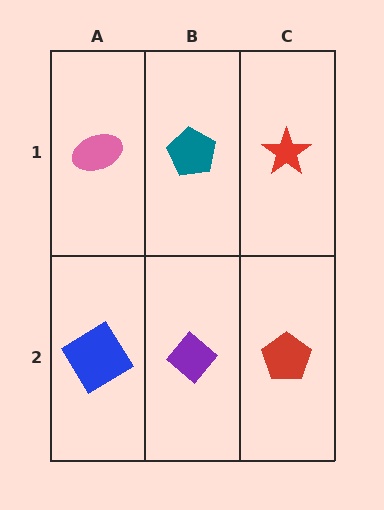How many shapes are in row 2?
3 shapes.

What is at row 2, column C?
A red pentagon.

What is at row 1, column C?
A red star.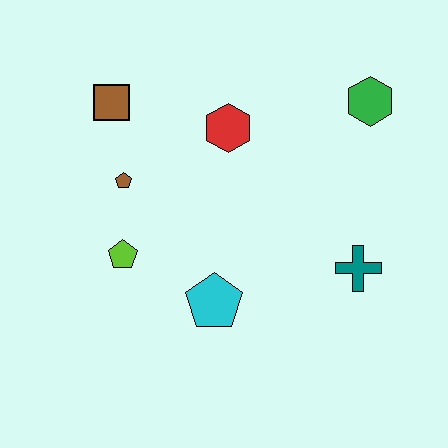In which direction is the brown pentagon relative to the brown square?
The brown pentagon is below the brown square.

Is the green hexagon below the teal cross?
No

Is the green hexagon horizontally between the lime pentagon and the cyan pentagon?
No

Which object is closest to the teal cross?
The cyan pentagon is closest to the teal cross.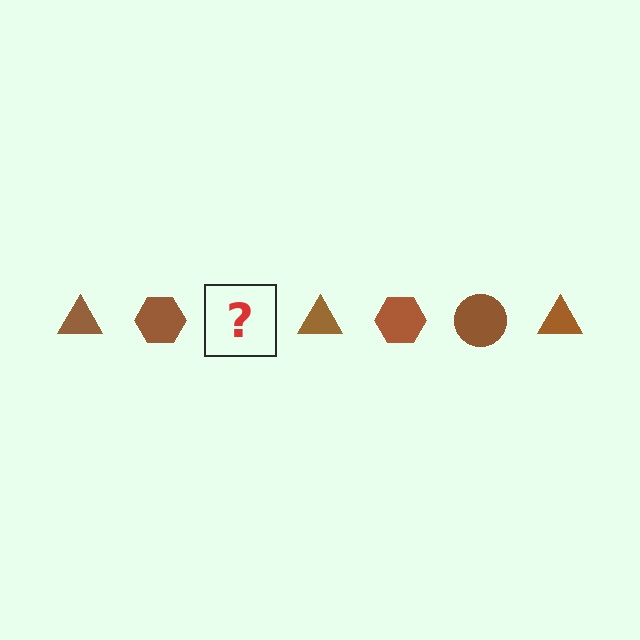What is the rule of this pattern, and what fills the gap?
The rule is that the pattern cycles through triangle, hexagon, circle shapes in brown. The gap should be filled with a brown circle.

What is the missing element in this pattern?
The missing element is a brown circle.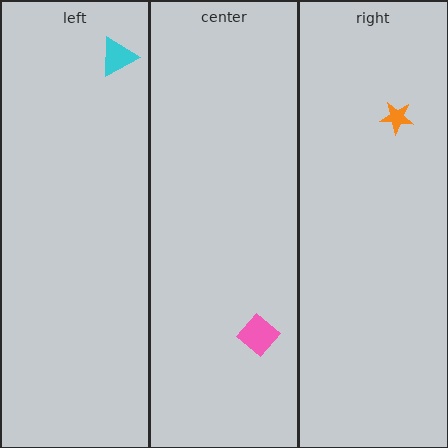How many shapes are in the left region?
1.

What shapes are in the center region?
The pink diamond.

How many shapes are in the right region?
1.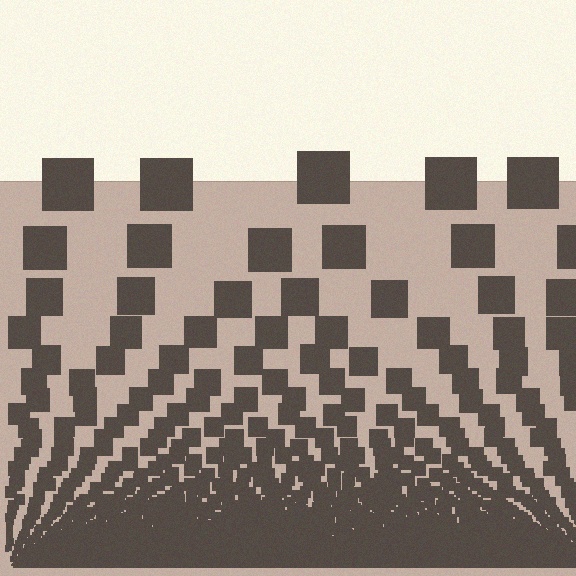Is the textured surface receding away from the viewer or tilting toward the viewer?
The surface appears to tilt toward the viewer. Texture elements get larger and sparser toward the top.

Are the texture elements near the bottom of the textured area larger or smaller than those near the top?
Smaller. The gradient is inverted — elements near the bottom are smaller and denser.